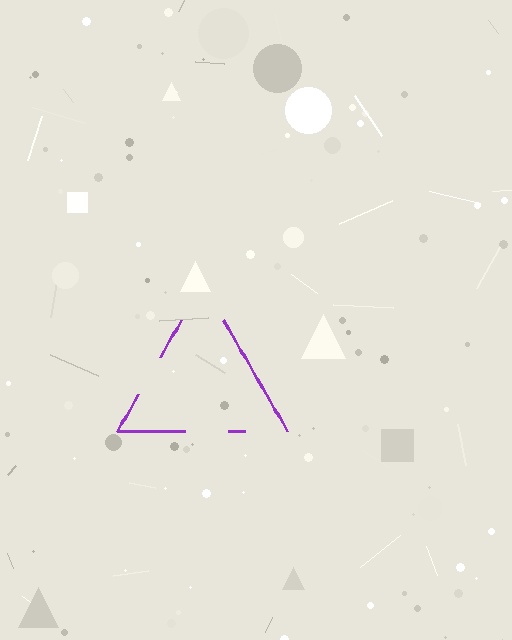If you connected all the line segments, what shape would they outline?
They would outline a triangle.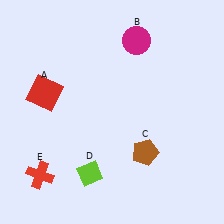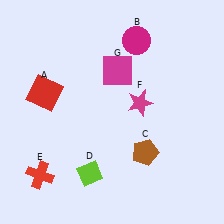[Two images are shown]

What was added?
A magenta star (F), a magenta square (G) were added in Image 2.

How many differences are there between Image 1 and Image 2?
There are 2 differences between the two images.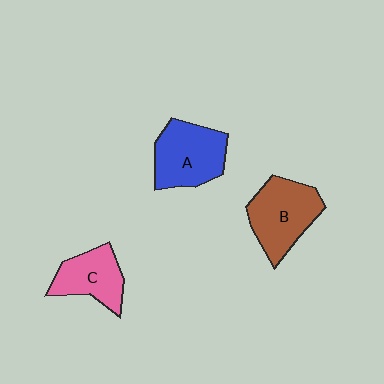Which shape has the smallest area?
Shape C (pink).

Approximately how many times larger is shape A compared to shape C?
Approximately 1.3 times.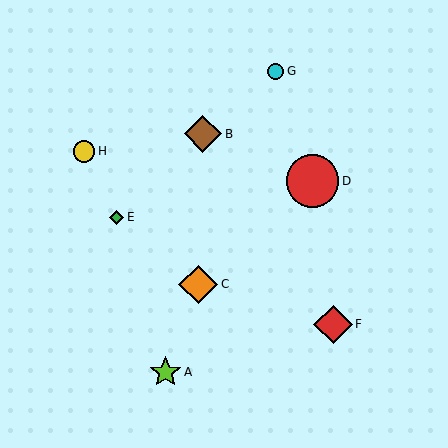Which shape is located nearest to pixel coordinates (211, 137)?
The brown diamond (labeled B) at (203, 134) is nearest to that location.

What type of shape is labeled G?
Shape G is a cyan circle.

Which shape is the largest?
The red circle (labeled D) is the largest.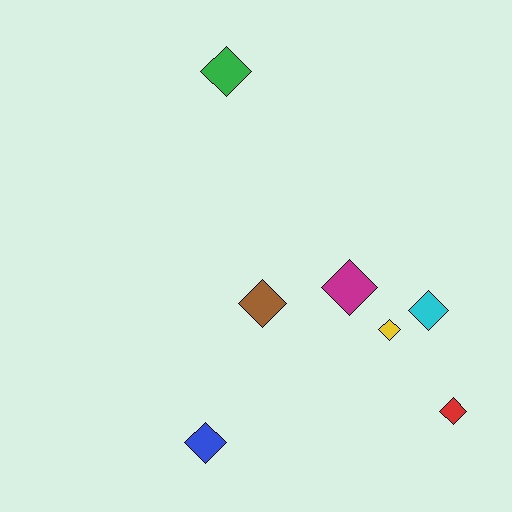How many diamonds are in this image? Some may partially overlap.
There are 7 diamonds.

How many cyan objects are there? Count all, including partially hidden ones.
There is 1 cyan object.